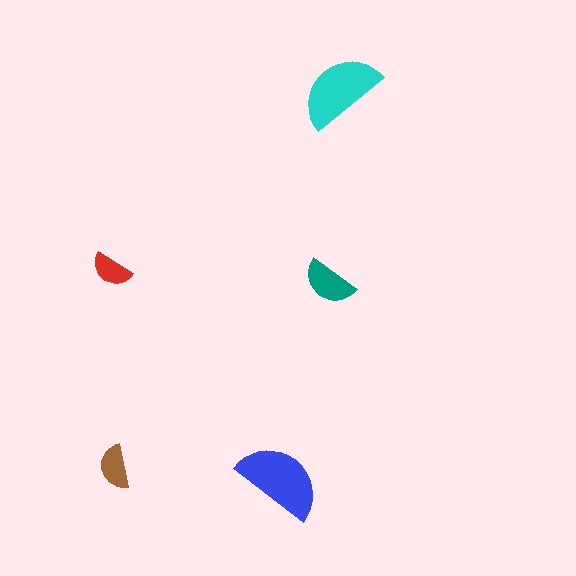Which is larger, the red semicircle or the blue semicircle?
The blue one.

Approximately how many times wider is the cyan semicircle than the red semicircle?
About 2 times wider.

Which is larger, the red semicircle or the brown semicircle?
The brown one.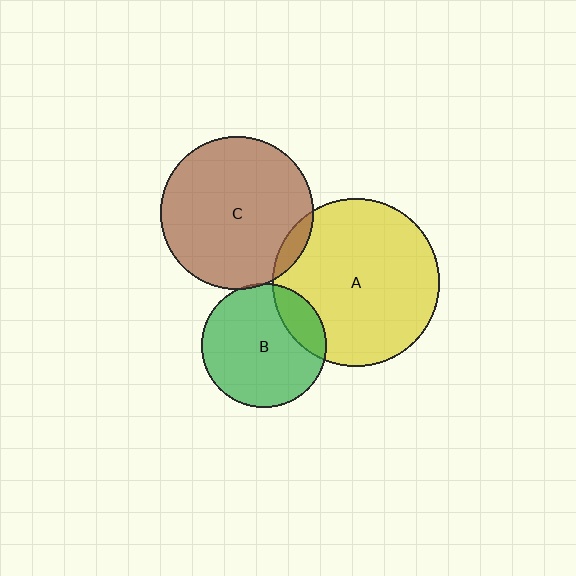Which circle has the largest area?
Circle A (yellow).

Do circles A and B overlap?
Yes.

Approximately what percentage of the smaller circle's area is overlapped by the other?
Approximately 20%.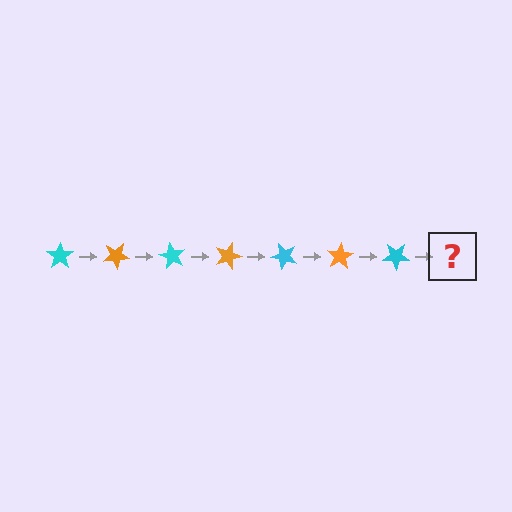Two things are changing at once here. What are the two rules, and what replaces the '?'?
The two rules are that it rotates 30 degrees each step and the color cycles through cyan and orange. The '?' should be an orange star, rotated 210 degrees from the start.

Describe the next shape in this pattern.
It should be an orange star, rotated 210 degrees from the start.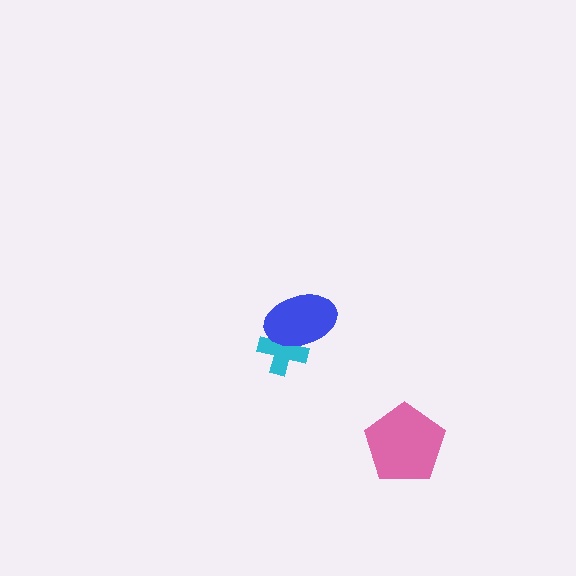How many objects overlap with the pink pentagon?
0 objects overlap with the pink pentagon.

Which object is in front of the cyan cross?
The blue ellipse is in front of the cyan cross.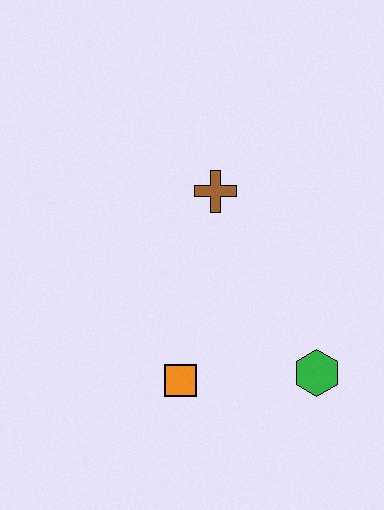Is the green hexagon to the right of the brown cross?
Yes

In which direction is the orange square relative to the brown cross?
The orange square is below the brown cross.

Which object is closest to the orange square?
The green hexagon is closest to the orange square.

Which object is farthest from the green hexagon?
The brown cross is farthest from the green hexagon.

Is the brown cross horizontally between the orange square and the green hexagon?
Yes